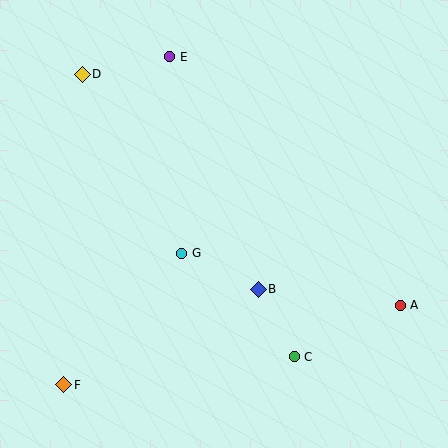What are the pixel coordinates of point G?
Point G is at (182, 253).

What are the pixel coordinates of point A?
Point A is at (400, 305).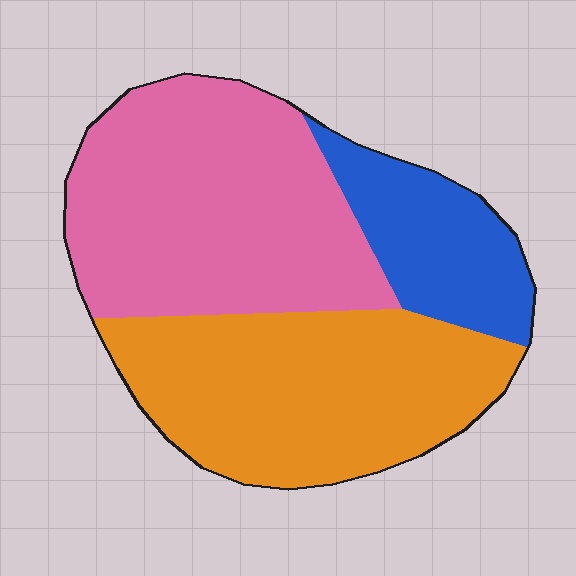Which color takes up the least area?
Blue, at roughly 15%.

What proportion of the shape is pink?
Pink takes up between a quarter and a half of the shape.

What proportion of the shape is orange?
Orange takes up between a third and a half of the shape.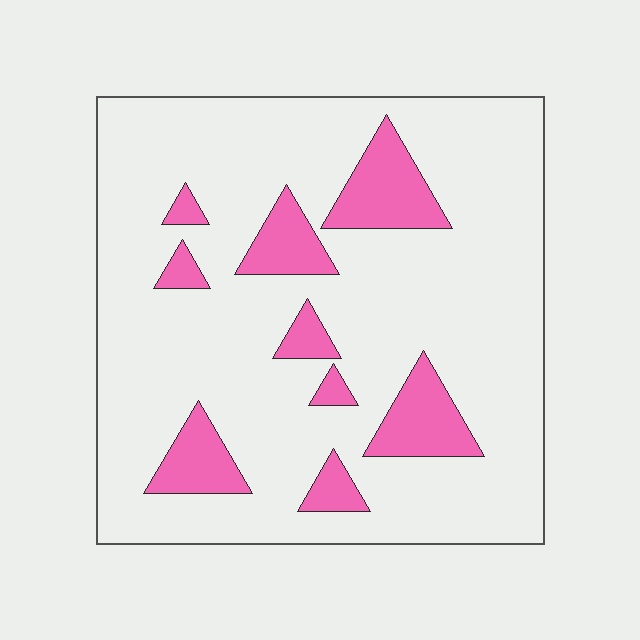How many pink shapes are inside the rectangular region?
9.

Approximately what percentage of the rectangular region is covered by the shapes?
Approximately 15%.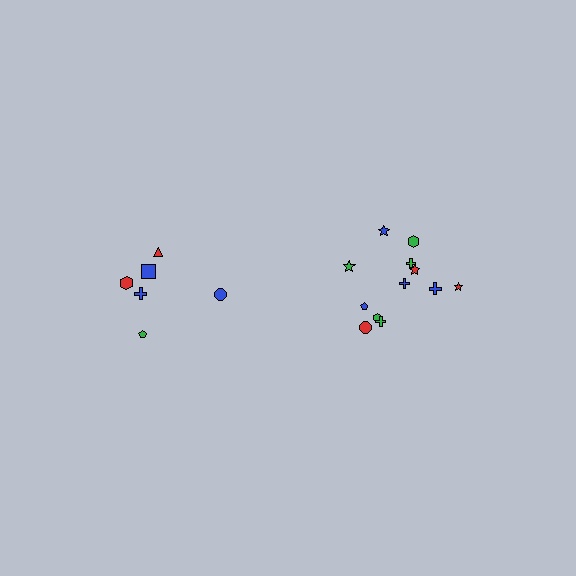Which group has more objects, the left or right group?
The right group.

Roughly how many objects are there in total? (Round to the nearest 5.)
Roughly 20 objects in total.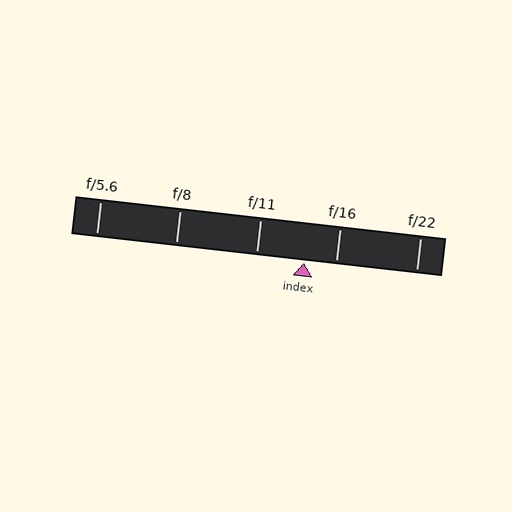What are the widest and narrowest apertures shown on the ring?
The widest aperture shown is f/5.6 and the narrowest is f/22.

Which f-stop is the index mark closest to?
The index mark is closest to f/16.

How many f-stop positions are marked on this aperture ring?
There are 5 f-stop positions marked.